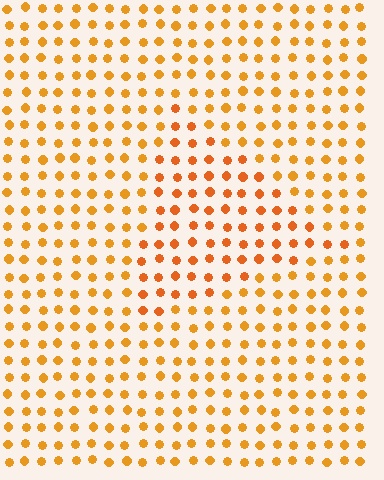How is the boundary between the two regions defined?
The boundary is defined purely by a slight shift in hue (about 16 degrees). Spacing, size, and orientation are identical on both sides.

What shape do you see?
I see a triangle.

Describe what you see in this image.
The image is filled with small orange elements in a uniform arrangement. A triangle-shaped region is visible where the elements are tinted to a slightly different hue, forming a subtle color boundary.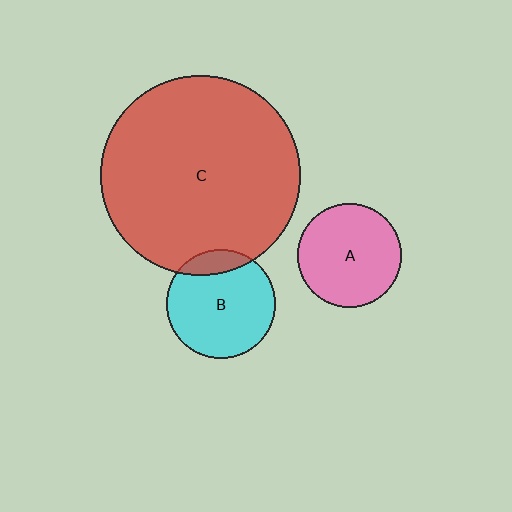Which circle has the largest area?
Circle C (red).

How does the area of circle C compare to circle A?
Approximately 3.7 times.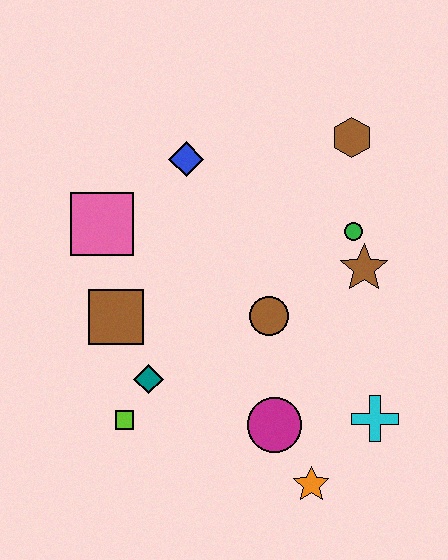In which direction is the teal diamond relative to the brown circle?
The teal diamond is to the left of the brown circle.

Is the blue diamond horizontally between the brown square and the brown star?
Yes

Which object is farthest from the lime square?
The brown hexagon is farthest from the lime square.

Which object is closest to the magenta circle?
The orange star is closest to the magenta circle.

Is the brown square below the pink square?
Yes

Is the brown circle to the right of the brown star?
No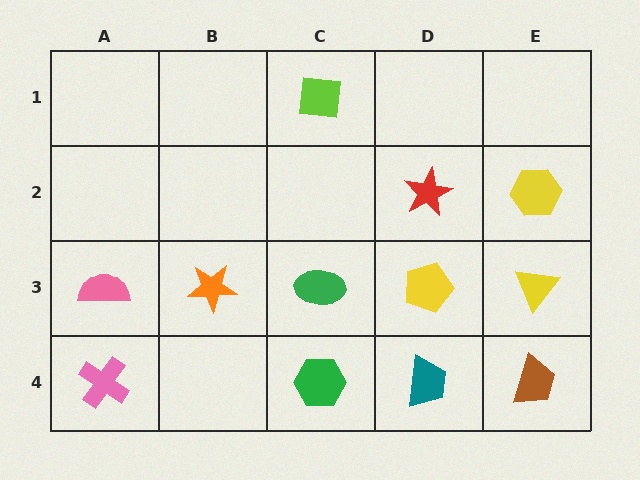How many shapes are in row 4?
4 shapes.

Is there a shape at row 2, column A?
No, that cell is empty.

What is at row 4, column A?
A pink cross.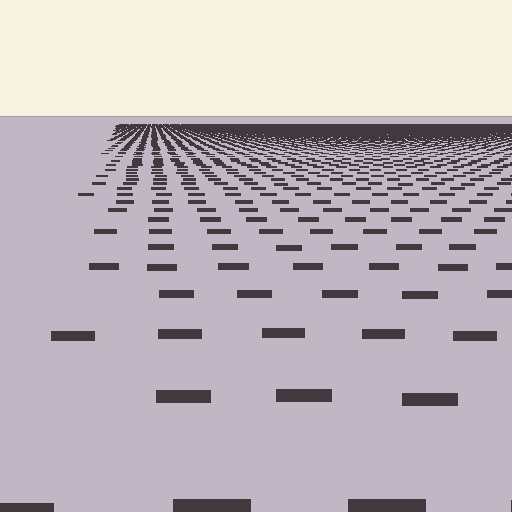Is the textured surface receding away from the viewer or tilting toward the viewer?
The surface is receding away from the viewer. Texture elements get smaller and denser toward the top.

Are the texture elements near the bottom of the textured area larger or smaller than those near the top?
Larger. Near the bottom, elements are closer to the viewer and appear at a bigger on-screen size.